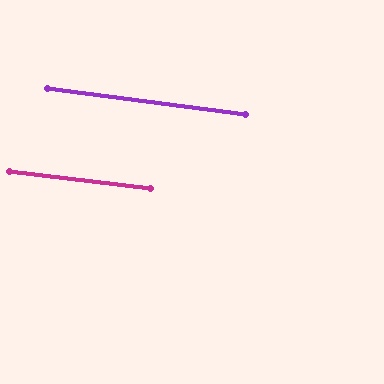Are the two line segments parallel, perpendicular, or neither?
Parallel — their directions differ by only 0.5°.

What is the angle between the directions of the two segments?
Approximately 0 degrees.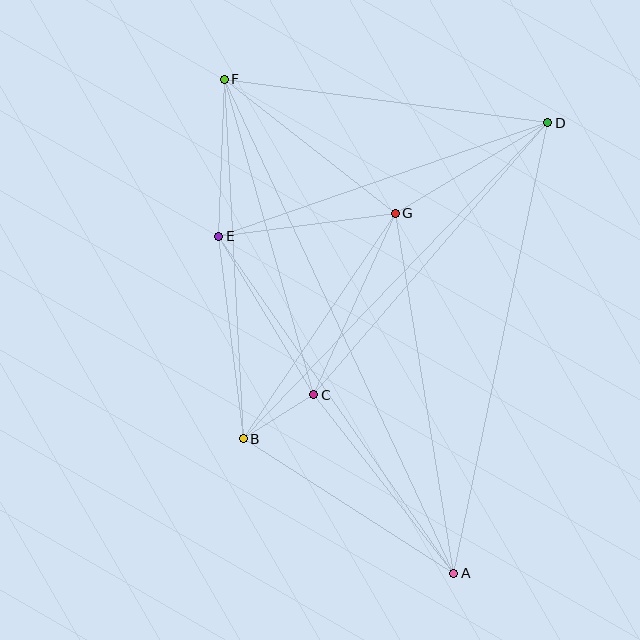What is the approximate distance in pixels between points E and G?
The distance between E and G is approximately 178 pixels.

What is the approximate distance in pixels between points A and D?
The distance between A and D is approximately 460 pixels.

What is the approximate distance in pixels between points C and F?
The distance between C and F is approximately 328 pixels.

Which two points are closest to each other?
Points B and C are closest to each other.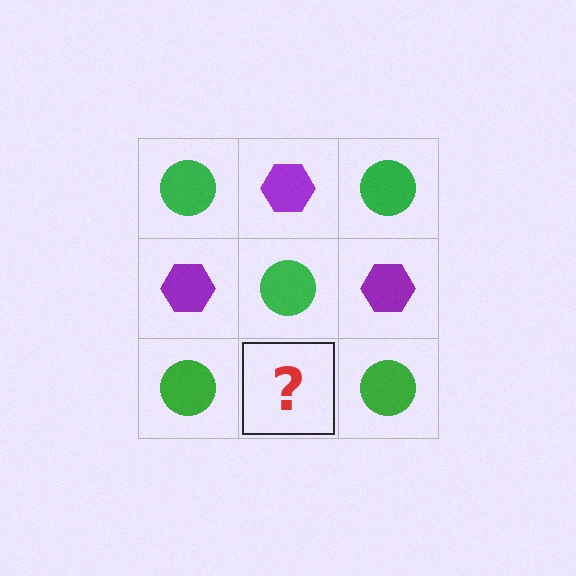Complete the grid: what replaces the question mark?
The question mark should be replaced with a purple hexagon.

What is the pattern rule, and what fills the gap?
The rule is that it alternates green circle and purple hexagon in a checkerboard pattern. The gap should be filled with a purple hexagon.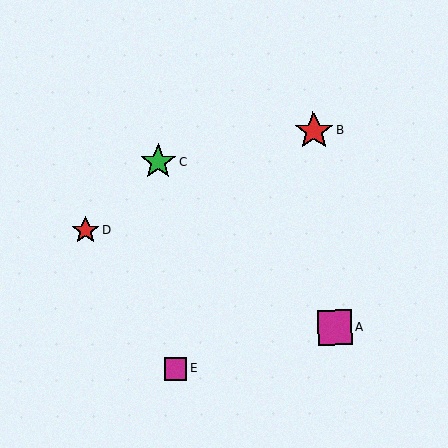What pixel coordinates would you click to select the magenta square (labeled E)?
Click at (176, 369) to select the magenta square E.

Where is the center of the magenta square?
The center of the magenta square is at (335, 327).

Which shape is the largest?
The red star (labeled B) is the largest.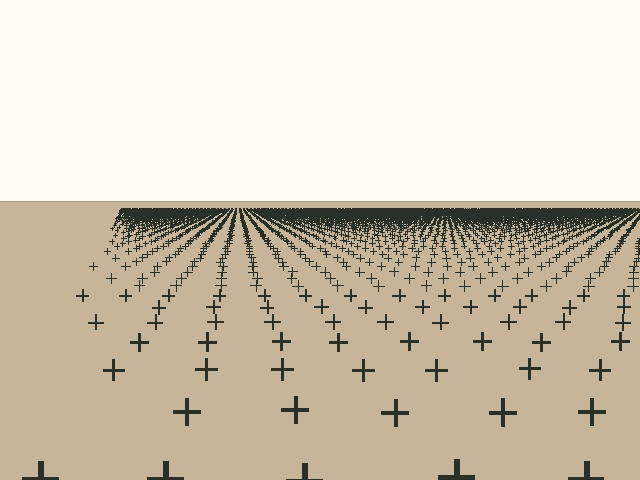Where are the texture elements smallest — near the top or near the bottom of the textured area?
Near the top.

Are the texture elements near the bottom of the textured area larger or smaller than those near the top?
Larger. Near the bottom, elements are closer to the viewer and appear at a bigger on-screen size.